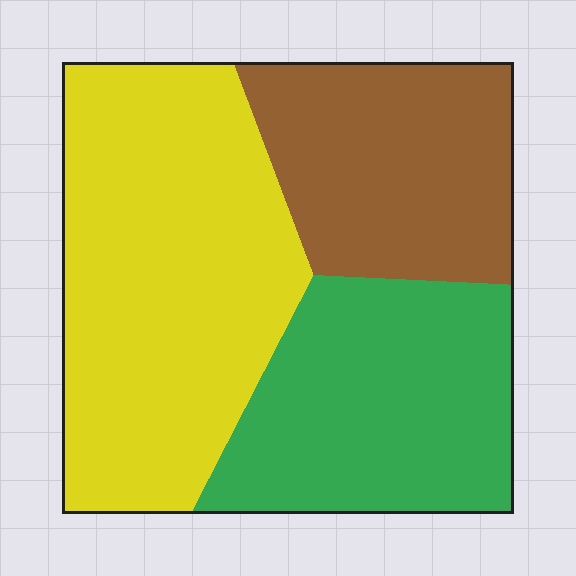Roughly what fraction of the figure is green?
Green covers 30% of the figure.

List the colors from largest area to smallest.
From largest to smallest: yellow, green, brown.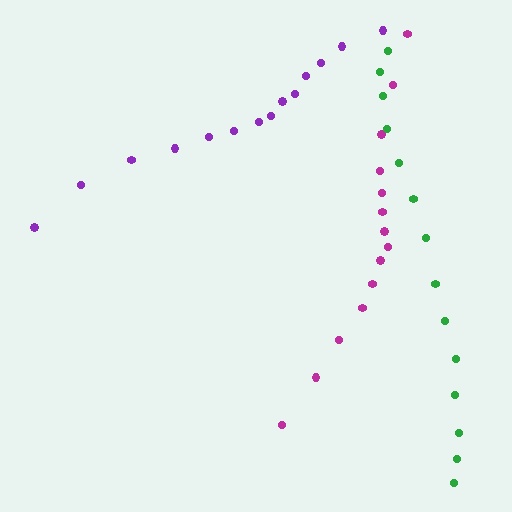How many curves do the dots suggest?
There are 3 distinct paths.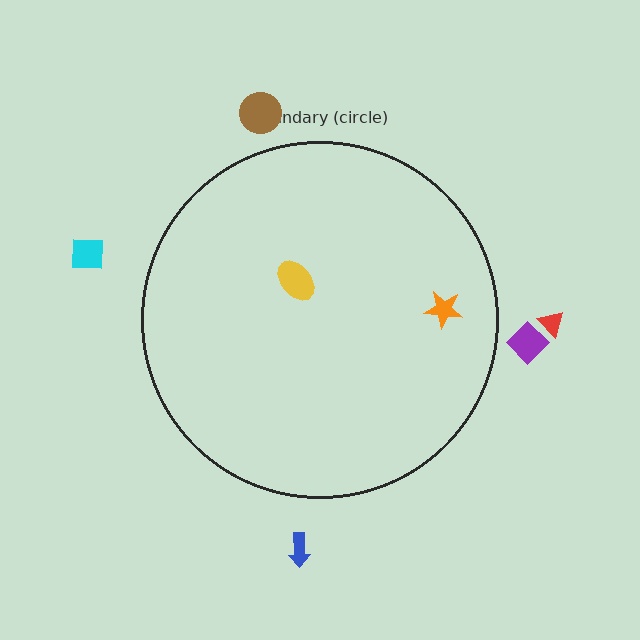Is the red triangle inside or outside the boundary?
Outside.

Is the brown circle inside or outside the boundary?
Outside.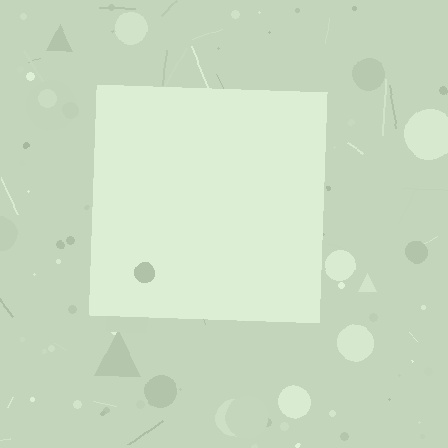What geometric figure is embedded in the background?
A square is embedded in the background.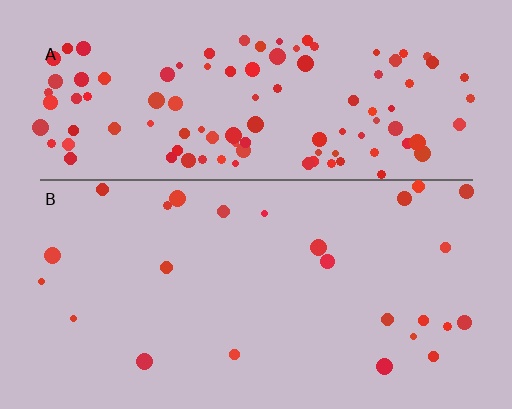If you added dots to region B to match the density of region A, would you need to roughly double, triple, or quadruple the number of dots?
Approximately quadruple.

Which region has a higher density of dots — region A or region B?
A (the top).